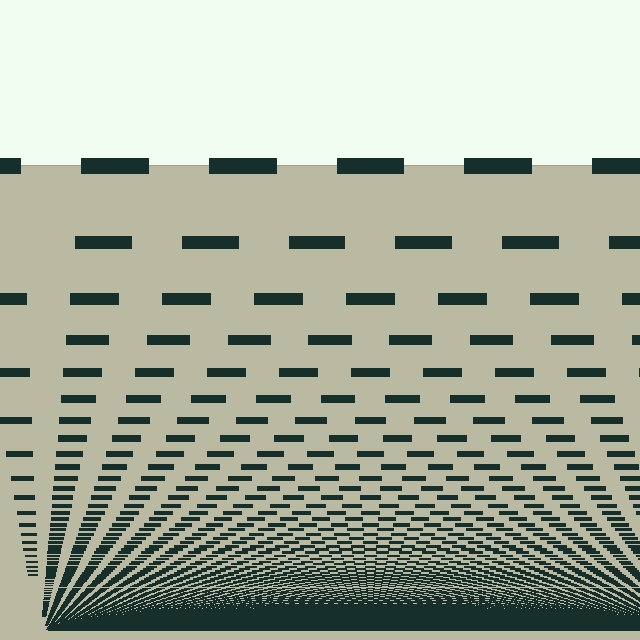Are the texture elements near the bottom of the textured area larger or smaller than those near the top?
Smaller. The gradient is inverted — elements near the bottom are smaller and denser.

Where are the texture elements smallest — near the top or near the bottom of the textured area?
Near the bottom.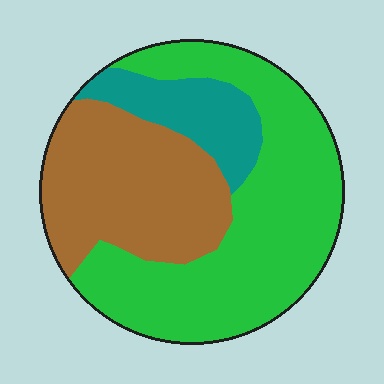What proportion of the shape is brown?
Brown covers roughly 35% of the shape.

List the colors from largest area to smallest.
From largest to smallest: green, brown, teal.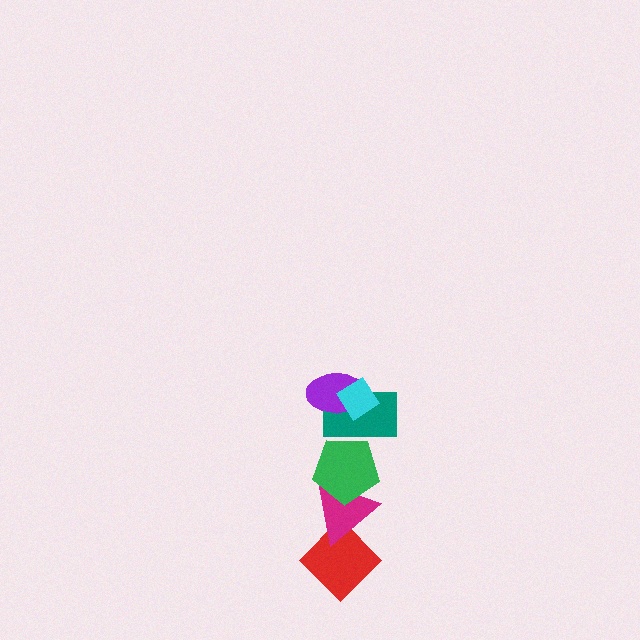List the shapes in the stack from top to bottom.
From top to bottom: the cyan diamond, the purple ellipse, the teal rectangle, the green pentagon, the magenta triangle, the red diamond.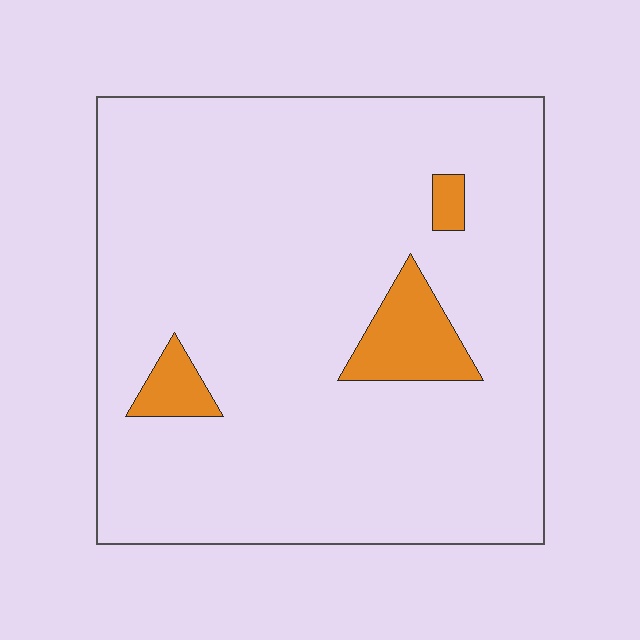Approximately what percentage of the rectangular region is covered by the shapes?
Approximately 10%.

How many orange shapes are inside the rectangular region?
3.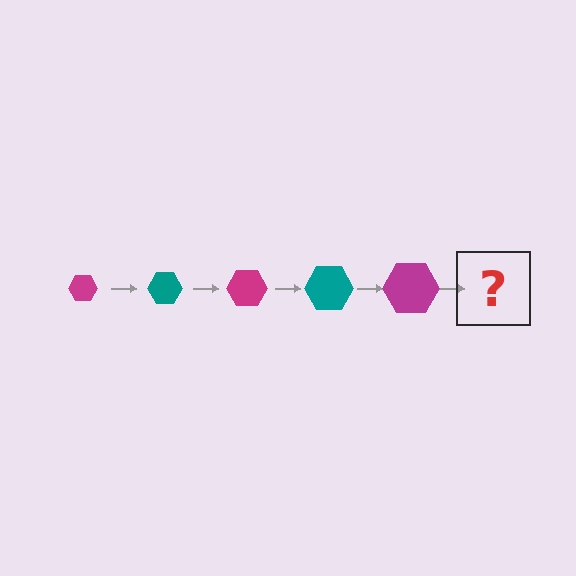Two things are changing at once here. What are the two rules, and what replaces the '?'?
The two rules are that the hexagon grows larger each step and the color cycles through magenta and teal. The '?' should be a teal hexagon, larger than the previous one.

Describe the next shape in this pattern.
It should be a teal hexagon, larger than the previous one.